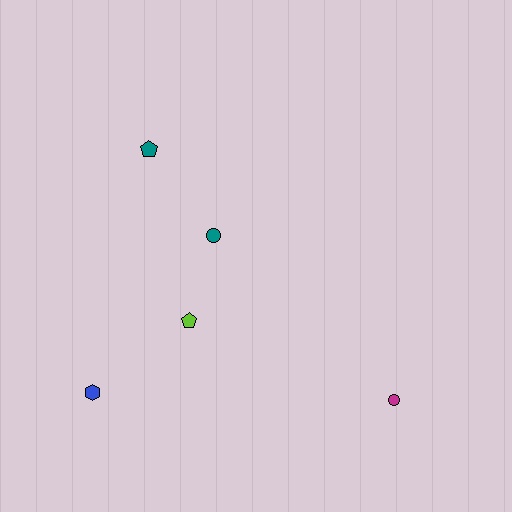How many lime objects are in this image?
There is 1 lime object.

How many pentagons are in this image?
There are 2 pentagons.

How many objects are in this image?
There are 5 objects.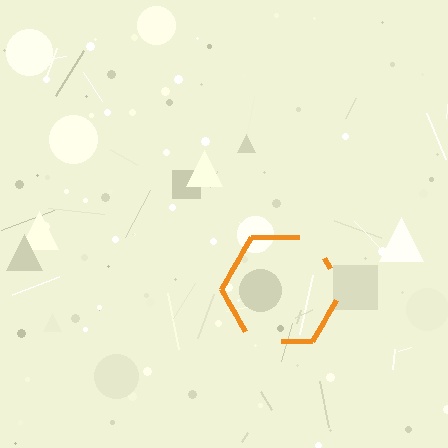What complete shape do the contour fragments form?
The contour fragments form a hexagon.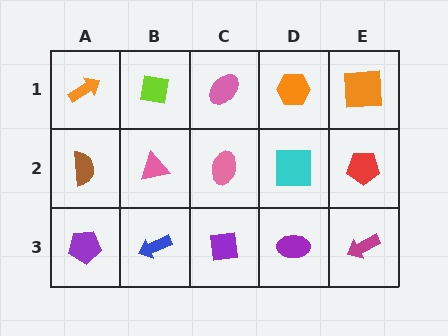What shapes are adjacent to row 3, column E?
A red pentagon (row 2, column E), a purple ellipse (row 3, column D).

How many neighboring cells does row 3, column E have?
2.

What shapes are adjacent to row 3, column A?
A brown semicircle (row 2, column A), a blue arrow (row 3, column B).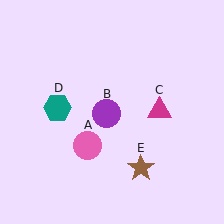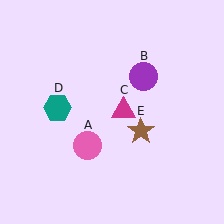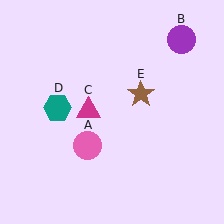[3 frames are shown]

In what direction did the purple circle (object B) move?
The purple circle (object B) moved up and to the right.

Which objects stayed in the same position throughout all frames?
Pink circle (object A) and teal hexagon (object D) remained stationary.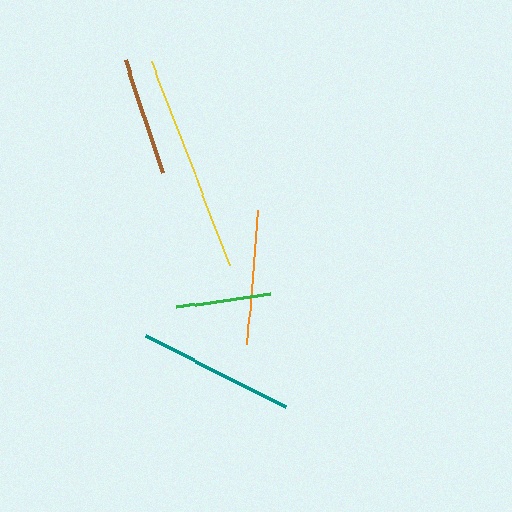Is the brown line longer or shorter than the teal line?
The teal line is longer than the brown line.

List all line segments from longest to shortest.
From longest to shortest: yellow, teal, orange, brown, green.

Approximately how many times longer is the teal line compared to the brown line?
The teal line is approximately 1.3 times the length of the brown line.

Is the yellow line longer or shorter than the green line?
The yellow line is longer than the green line.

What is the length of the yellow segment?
The yellow segment is approximately 217 pixels long.